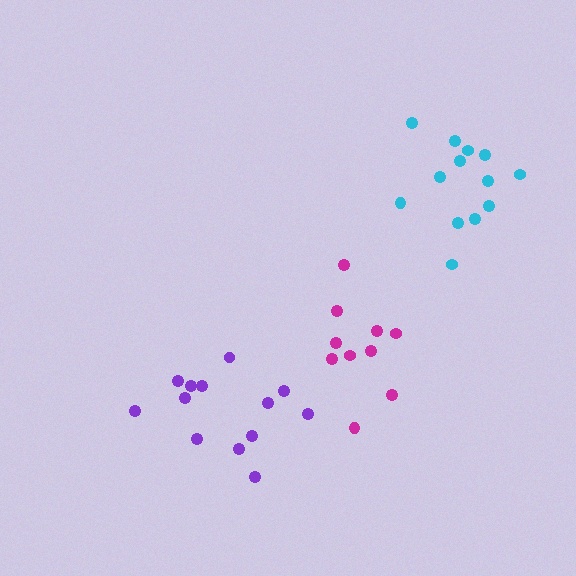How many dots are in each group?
Group 1: 13 dots, Group 2: 10 dots, Group 3: 13 dots (36 total).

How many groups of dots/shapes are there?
There are 3 groups.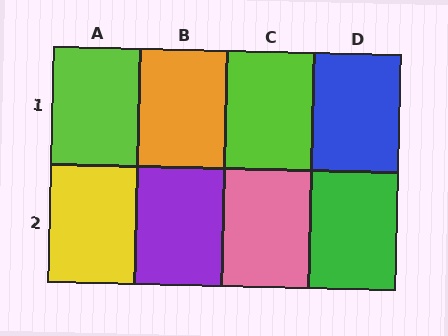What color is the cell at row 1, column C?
Lime.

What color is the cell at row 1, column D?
Blue.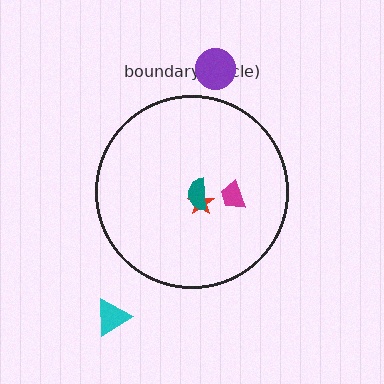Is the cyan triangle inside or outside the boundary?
Outside.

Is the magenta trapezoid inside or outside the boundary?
Inside.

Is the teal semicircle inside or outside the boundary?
Inside.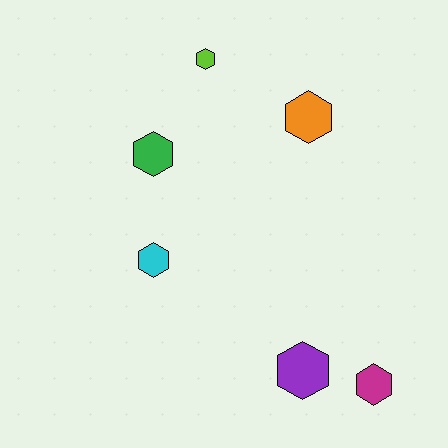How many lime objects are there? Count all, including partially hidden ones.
There is 1 lime object.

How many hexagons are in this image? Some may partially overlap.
There are 6 hexagons.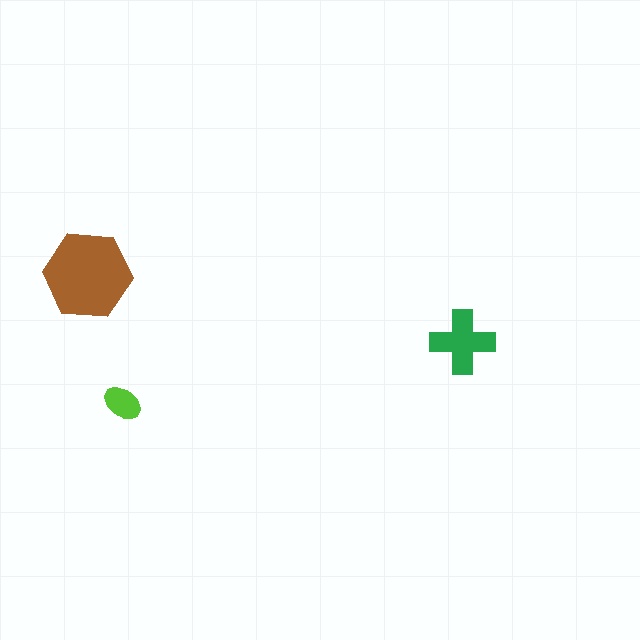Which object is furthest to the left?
The brown hexagon is leftmost.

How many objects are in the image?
There are 3 objects in the image.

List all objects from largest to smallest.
The brown hexagon, the green cross, the lime ellipse.